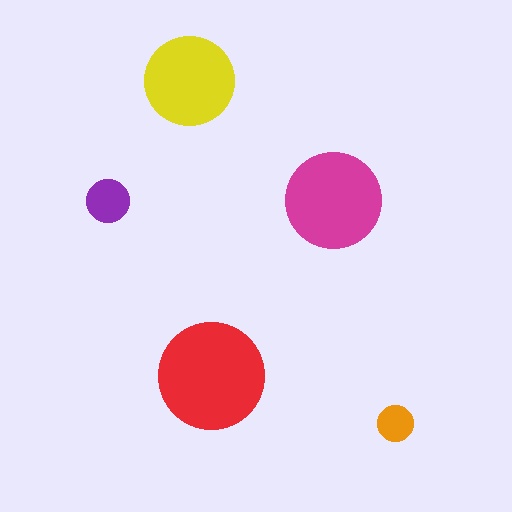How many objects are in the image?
There are 5 objects in the image.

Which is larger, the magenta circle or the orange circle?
The magenta one.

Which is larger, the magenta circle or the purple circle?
The magenta one.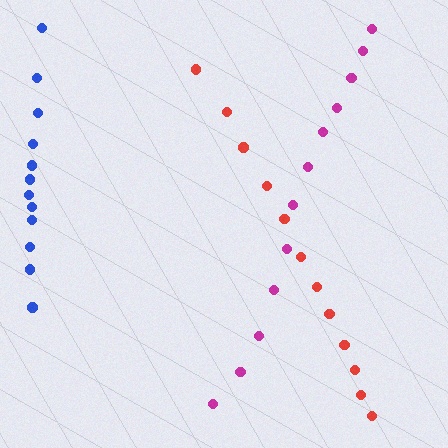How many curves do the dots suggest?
There are 3 distinct paths.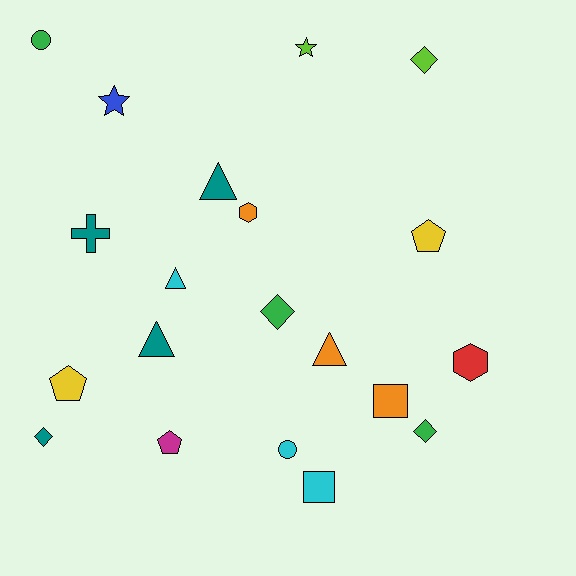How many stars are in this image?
There are 2 stars.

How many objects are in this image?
There are 20 objects.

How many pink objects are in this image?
There are no pink objects.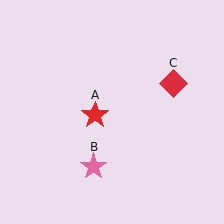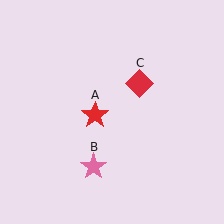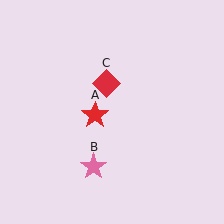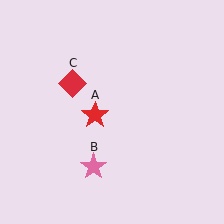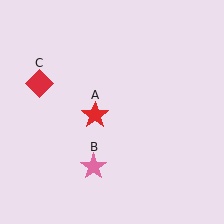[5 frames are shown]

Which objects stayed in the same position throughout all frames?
Red star (object A) and pink star (object B) remained stationary.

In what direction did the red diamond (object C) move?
The red diamond (object C) moved left.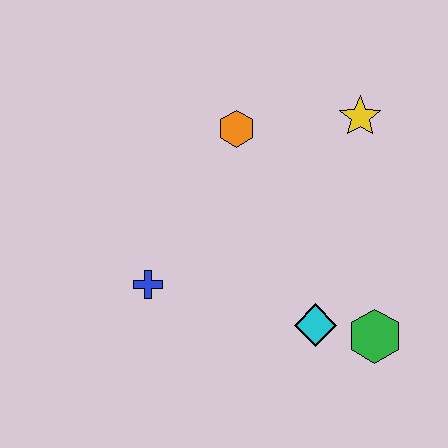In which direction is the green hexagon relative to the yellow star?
The green hexagon is below the yellow star.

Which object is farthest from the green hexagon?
The orange hexagon is farthest from the green hexagon.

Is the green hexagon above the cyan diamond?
No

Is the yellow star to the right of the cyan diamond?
Yes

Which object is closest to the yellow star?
The orange hexagon is closest to the yellow star.